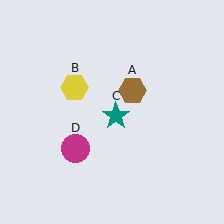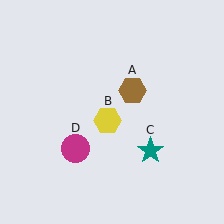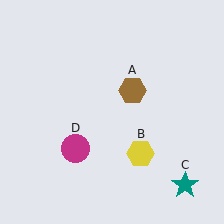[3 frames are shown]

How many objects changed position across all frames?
2 objects changed position: yellow hexagon (object B), teal star (object C).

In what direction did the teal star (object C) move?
The teal star (object C) moved down and to the right.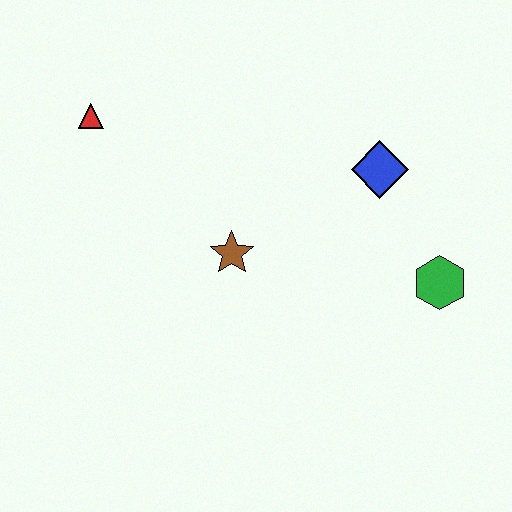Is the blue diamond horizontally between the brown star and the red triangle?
No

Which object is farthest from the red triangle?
The green hexagon is farthest from the red triangle.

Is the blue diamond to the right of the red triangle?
Yes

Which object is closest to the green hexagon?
The blue diamond is closest to the green hexagon.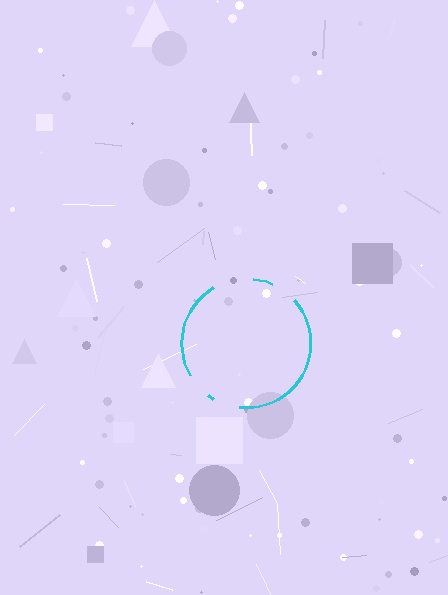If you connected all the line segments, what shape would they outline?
They would outline a circle.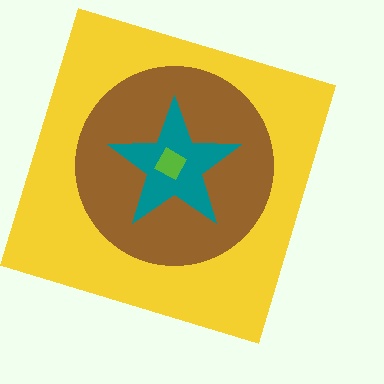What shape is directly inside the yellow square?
The brown circle.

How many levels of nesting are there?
4.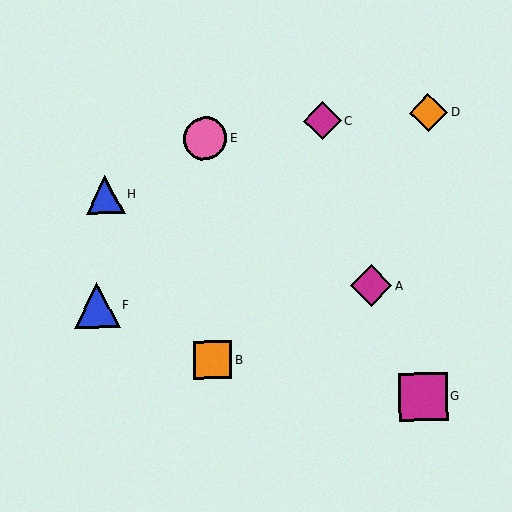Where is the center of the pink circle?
The center of the pink circle is at (205, 139).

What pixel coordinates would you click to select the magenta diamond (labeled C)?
Click at (322, 121) to select the magenta diamond C.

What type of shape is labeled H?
Shape H is a blue triangle.